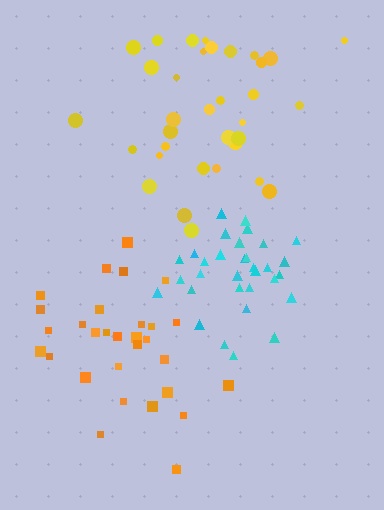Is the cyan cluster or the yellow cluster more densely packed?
Cyan.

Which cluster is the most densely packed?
Cyan.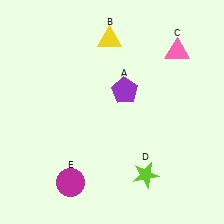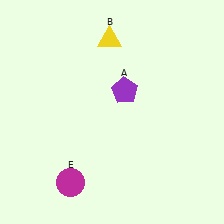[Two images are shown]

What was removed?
The lime star (D), the pink triangle (C) were removed in Image 2.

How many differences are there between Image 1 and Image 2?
There are 2 differences between the two images.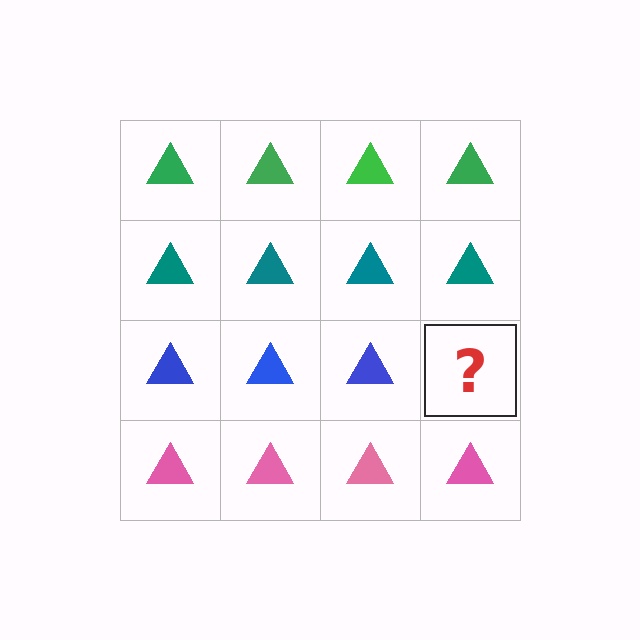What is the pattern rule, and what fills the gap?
The rule is that each row has a consistent color. The gap should be filled with a blue triangle.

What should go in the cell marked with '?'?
The missing cell should contain a blue triangle.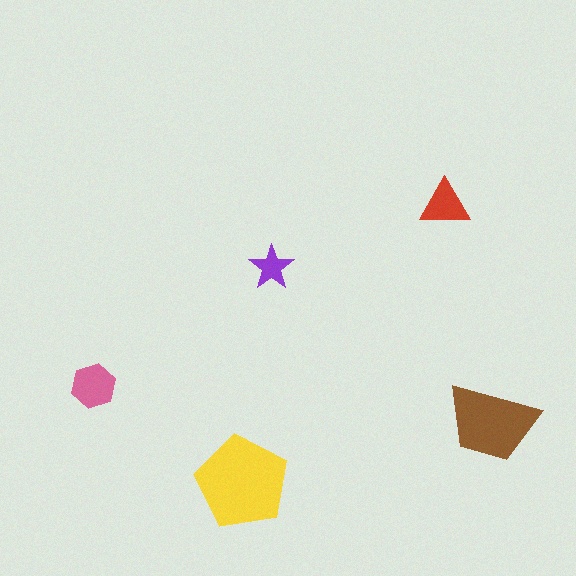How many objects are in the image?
There are 5 objects in the image.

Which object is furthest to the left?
The pink hexagon is leftmost.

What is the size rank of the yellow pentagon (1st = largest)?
1st.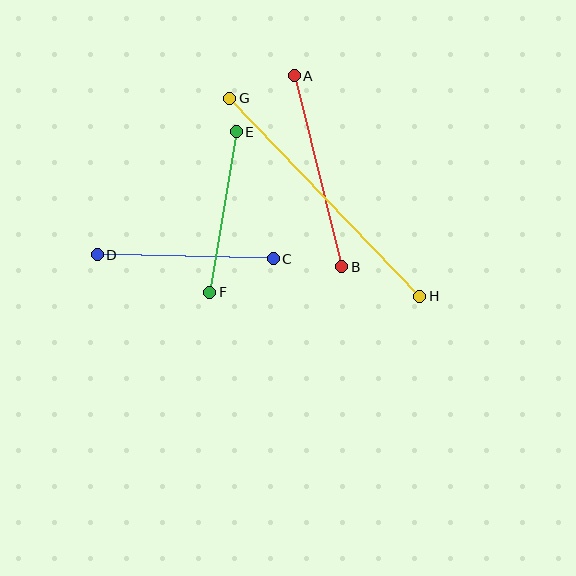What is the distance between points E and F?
The distance is approximately 162 pixels.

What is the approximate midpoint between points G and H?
The midpoint is at approximately (325, 197) pixels.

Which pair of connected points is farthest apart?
Points G and H are farthest apart.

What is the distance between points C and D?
The distance is approximately 176 pixels.